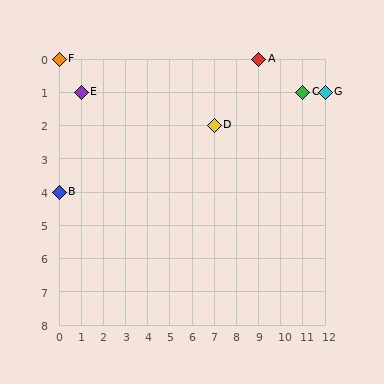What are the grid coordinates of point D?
Point D is at grid coordinates (7, 2).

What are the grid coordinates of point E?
Point E is at grid coordinates (1, 1).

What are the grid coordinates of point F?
Point F is at grid coordinates (0, 0).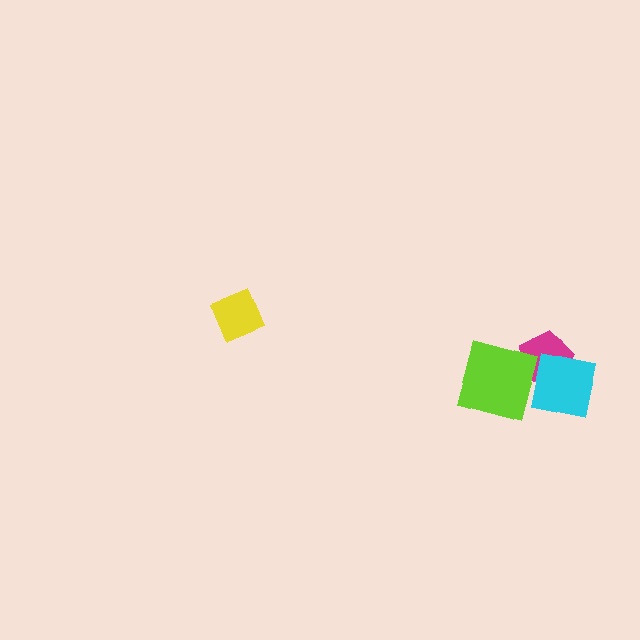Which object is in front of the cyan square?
The lime square is in front of the cyan square.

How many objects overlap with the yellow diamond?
0 objects overlap with the yellow diamond.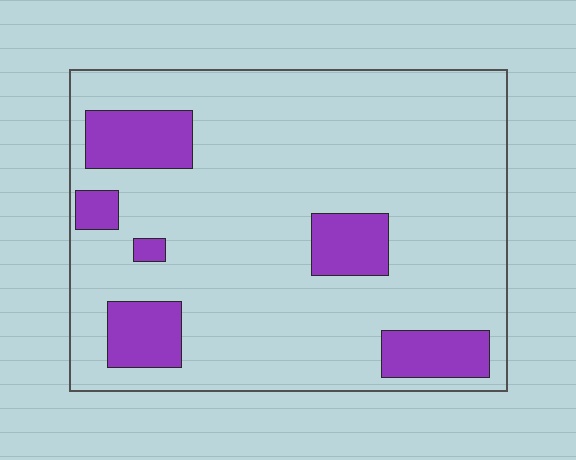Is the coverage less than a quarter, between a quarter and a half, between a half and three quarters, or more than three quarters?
Less than a quarter.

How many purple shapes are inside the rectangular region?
6.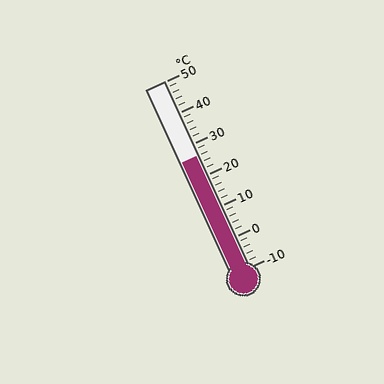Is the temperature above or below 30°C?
The temperature is below 30°C.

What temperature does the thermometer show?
The thermometer shows approximately 26°C.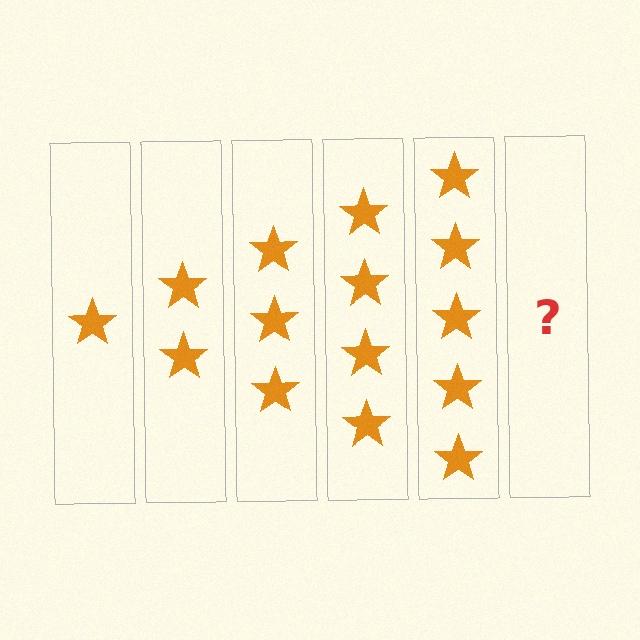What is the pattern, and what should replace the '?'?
The pattern is that each step adds one more star. The '?' should be 6 stars.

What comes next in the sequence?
The next element should be 6 stars.